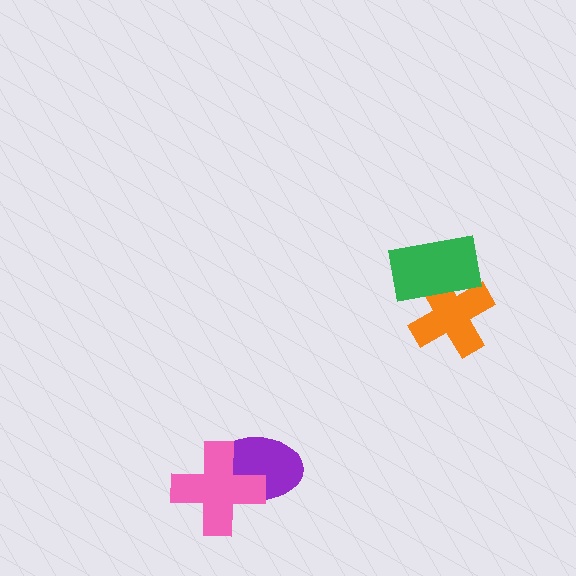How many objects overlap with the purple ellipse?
1 object overlaps with the purple ellipse.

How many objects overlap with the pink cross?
1 object overlaps with the pink cross.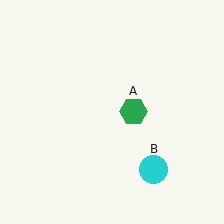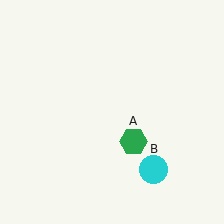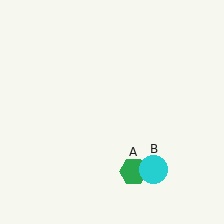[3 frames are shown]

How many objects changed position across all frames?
1 object changed position: green hexagon (object A).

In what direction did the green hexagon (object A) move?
The green hexagon (object A) moved down.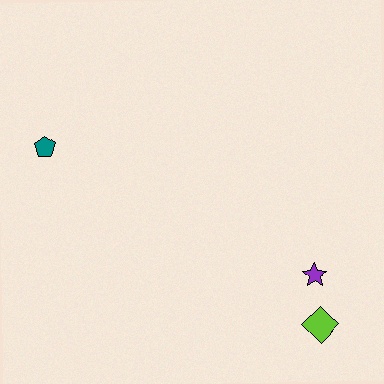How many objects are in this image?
There are 3 objects.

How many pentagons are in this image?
There is 1 pentagon.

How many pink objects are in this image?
There are no pink objects.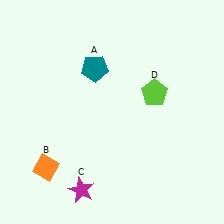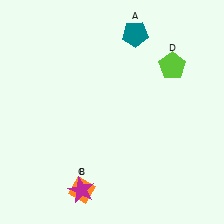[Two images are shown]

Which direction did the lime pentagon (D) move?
The lime pentagon (D) moved up.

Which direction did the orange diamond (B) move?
The orange diamond (B) moved right.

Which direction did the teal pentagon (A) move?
The teal pentagon (A) moved right.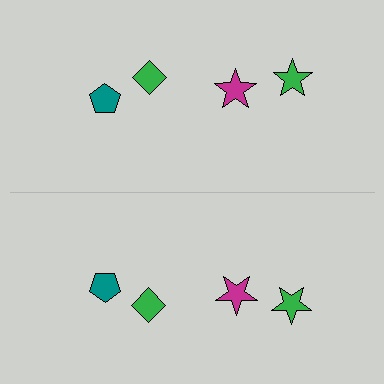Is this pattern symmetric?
Yes, this pattern has bilateral (reflection) symmetry.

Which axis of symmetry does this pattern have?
The pattern has a horizontal axis of symmetry running through the center of the image.